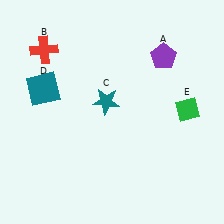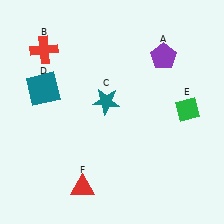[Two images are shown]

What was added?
A red triangle (F) was added in Image 2.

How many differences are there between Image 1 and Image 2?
There is 1 difference between the two images.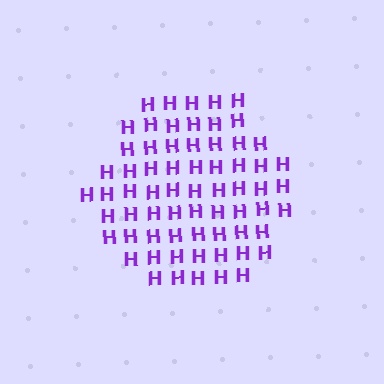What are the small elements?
The small elements are letter H's.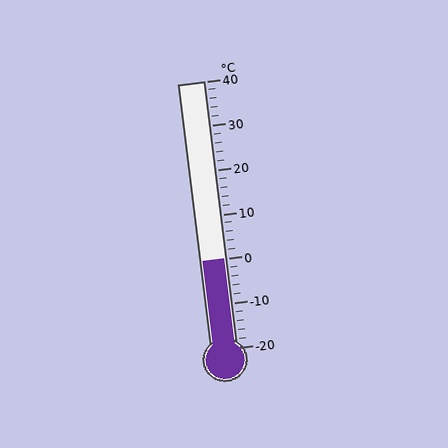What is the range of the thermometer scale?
The thermometer scale ranges from -20°C to 40°C.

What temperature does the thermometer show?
The thermometer shows approximately 0°C.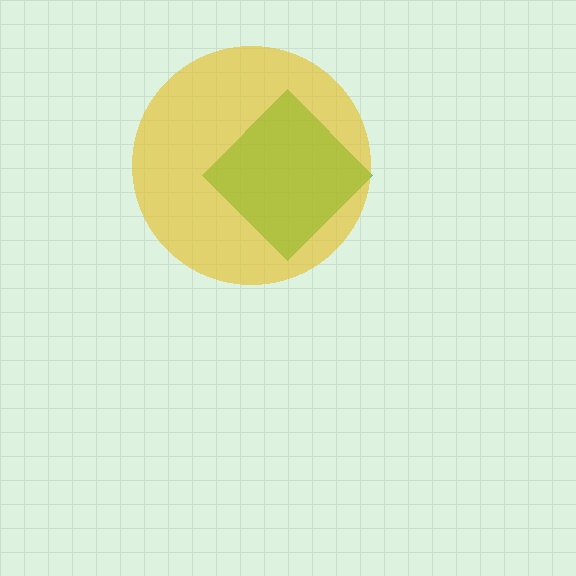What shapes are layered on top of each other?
The layered shapes are: a green diamond, a yellow circle.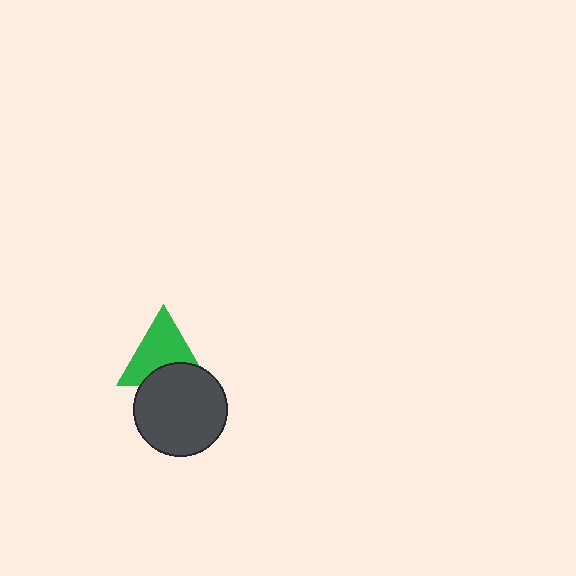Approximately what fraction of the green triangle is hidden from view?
Roughly 31% of the green triangle is hidden behind the dark gray circle.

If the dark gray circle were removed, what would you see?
You would see the complete green triangle.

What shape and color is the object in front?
The object in front is a dark gray circle.